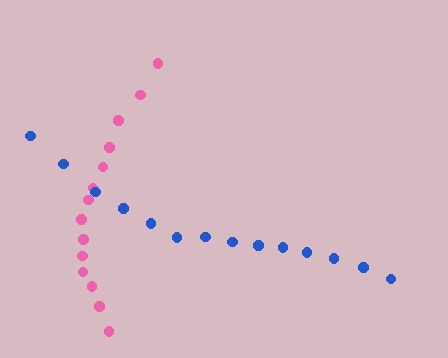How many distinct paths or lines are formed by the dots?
There are 2 distinct paths.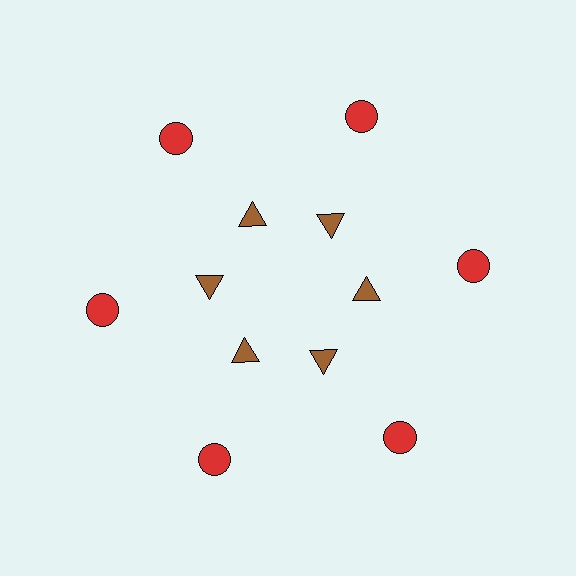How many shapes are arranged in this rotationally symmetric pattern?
There are 12 shapes, arranged in 6 groups of 2.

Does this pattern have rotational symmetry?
Yes, this pattern has 6-fold rotational symmetry. It looks the same after rotating 60 degrees around the center.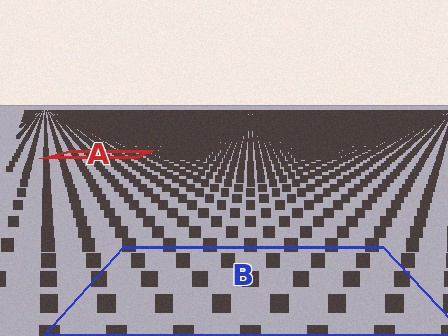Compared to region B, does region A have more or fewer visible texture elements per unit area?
Region A has more texture elements per unit area — they are packed more densely because it is farther away.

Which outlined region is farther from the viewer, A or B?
Region A is farther from the viewer — the texture elements inside it appear smaller and more densely packed.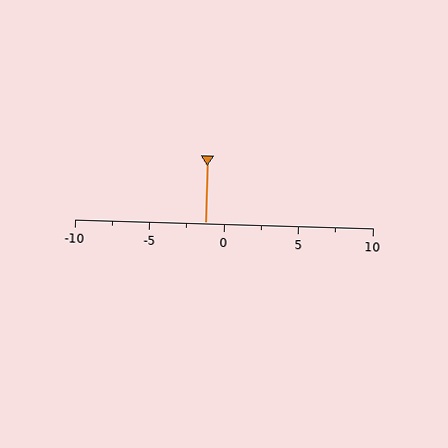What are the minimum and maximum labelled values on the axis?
The axis runs from -10 to 10.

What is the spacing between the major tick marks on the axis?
The major ticks are spaced 5 apart.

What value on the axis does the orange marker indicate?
The marker indicates approximately -1.2.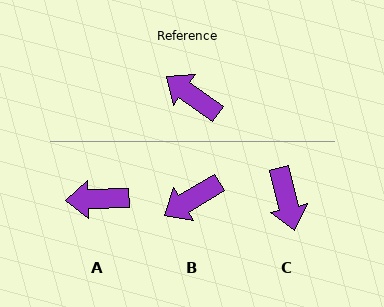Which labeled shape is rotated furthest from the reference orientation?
C, about 139 degrees away.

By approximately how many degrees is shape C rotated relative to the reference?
Approximately 139 degrees counter-clockwise.